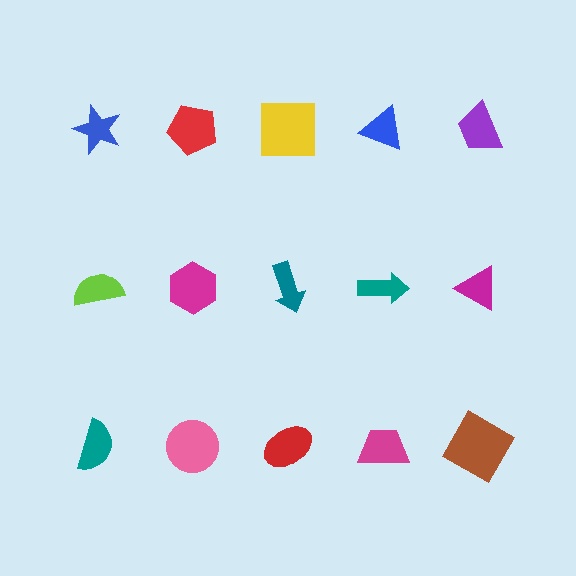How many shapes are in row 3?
5 shapes.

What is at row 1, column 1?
A blue star.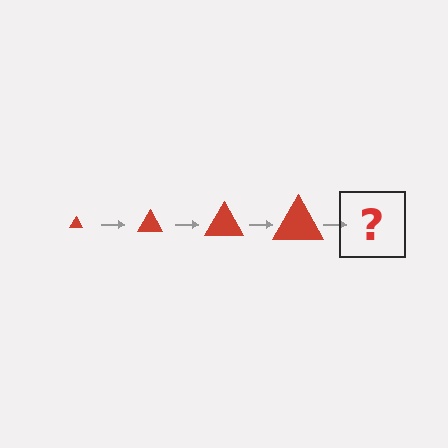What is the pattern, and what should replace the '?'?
The pattern is that the triangle gets progressively larger each step. The '?' should be a red triangle, larger than the previous one.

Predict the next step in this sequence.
The next step is a red triangle, larger than the previous one.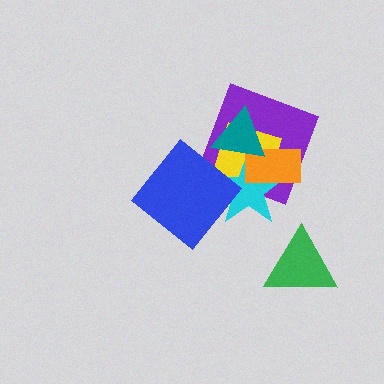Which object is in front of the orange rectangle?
The teal triangle is in front of the orange rectangle.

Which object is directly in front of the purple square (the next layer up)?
The yellow diamond is directly in front of the purple square.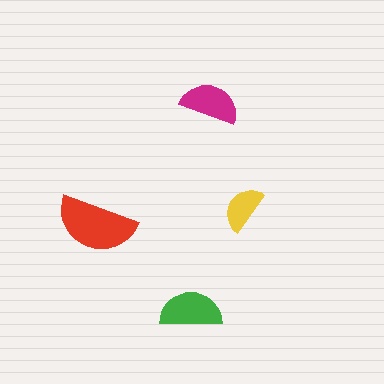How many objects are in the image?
There are 4 objects in the image.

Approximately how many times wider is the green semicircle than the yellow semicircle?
About 1.5 times wider.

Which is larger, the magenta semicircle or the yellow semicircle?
The magenta one.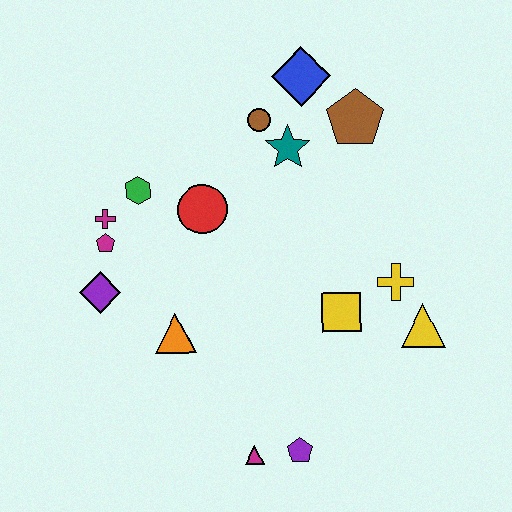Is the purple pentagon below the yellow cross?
Yes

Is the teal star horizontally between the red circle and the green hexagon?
No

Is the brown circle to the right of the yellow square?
No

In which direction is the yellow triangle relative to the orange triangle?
The yellow triangle is to the right of the orange triangle.